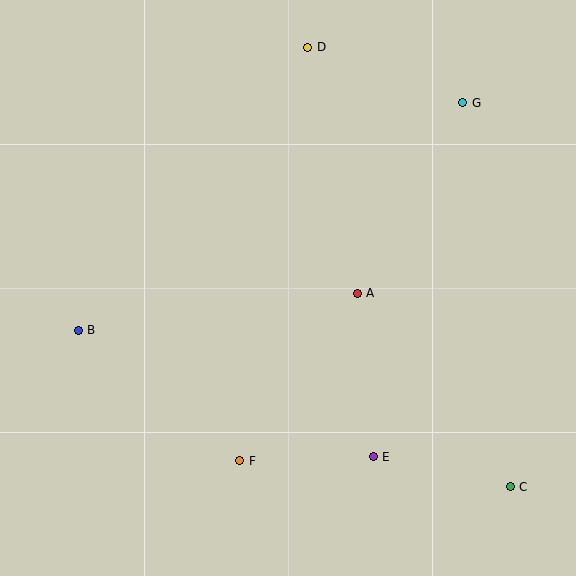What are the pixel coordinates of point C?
Point C is at (510, 487).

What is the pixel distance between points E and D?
The distance between E and D is 415 pixels.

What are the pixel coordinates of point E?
Point E is at (373, 457).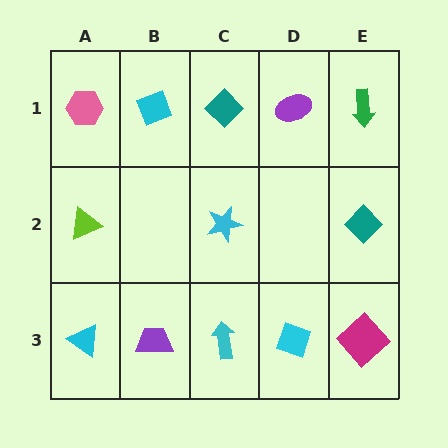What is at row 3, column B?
A purple trapezoid.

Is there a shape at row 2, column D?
No, that cell is empty.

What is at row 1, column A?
A pink hexagon.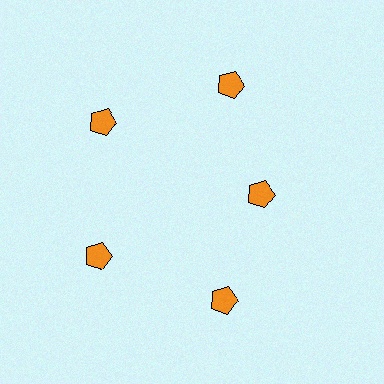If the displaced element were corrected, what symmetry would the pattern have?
It would have 5-fold rotational symmetry — the pattern would map onto itself every 72 degrees.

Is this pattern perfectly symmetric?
No. The 5 orange pentagons are arranged in a ring, but one element near the 3 o'clock position is pulled inward toward the center, breaking the 5-fold rotational symmetry.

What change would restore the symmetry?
The symmetry would be restored by moving it outward, back onto the ring so that all 5 pentagons sit at equal angles and equal distance from the center.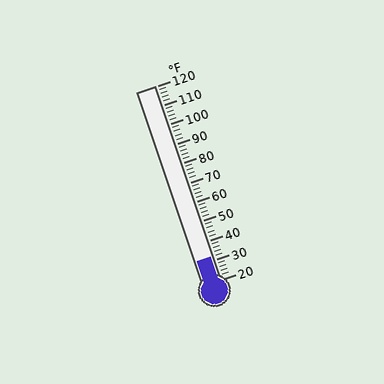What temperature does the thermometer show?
The thermometer shows approximately 32°F.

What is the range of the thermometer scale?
The thermometer scale ranges from 20°F to 120°F.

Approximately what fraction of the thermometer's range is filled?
The thermometer is filled to approximately 10% of its range.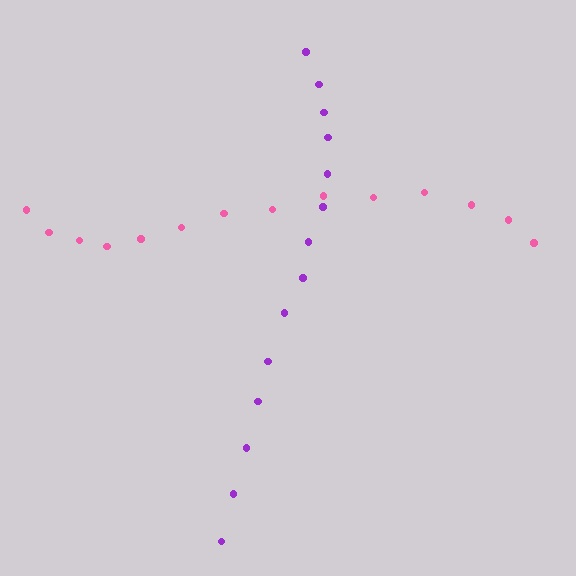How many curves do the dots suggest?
There are 2 distinct paths.